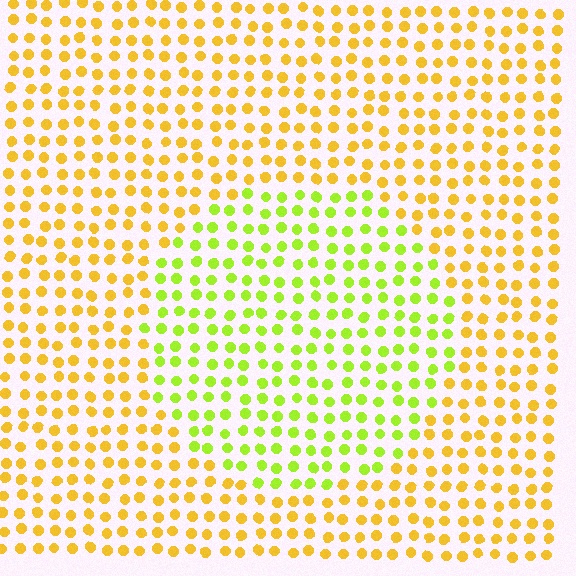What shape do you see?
I see a circle.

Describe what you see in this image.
The image is filled with small yellow elements in a uniform arrangement. A circle-shaped region is visible where the elements are tinted to a slightly different hue, forming a subtle color boundary.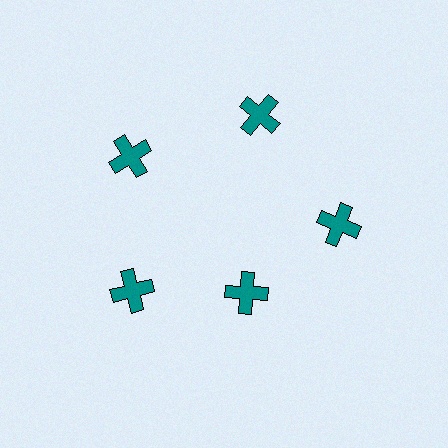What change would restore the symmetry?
The symmetry would be restored by moving it outward, back onto the ring so that all 5 crosses sit at equal angles and equal distance from the center.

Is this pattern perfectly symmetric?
No. The 5 teal crosses are arranged in a ring, but one element near the 5 o'clock position is pulled inward toward the center, breaking the 5-fold rotational symmetry.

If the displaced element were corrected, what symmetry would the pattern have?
It would have 5-fold rotational symmetry — the pattern would map onto itself every 72 degrees.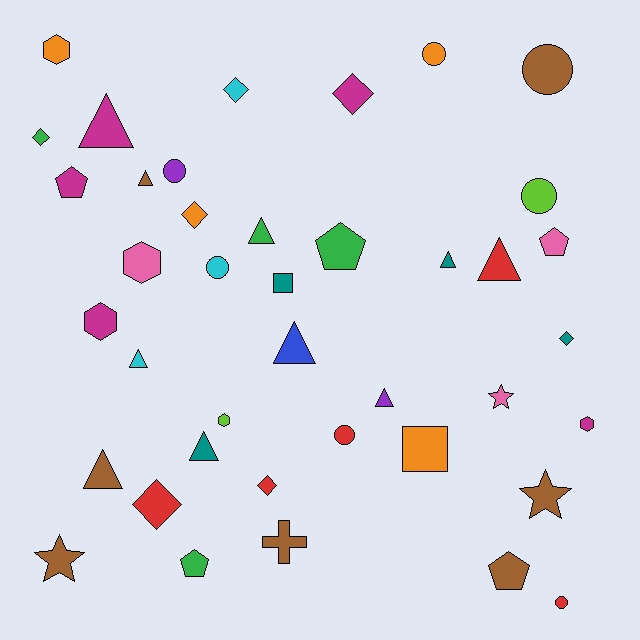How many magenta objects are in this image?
There are 5 magenta objects.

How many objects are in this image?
There are 40 objects.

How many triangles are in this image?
There are 10 triangles.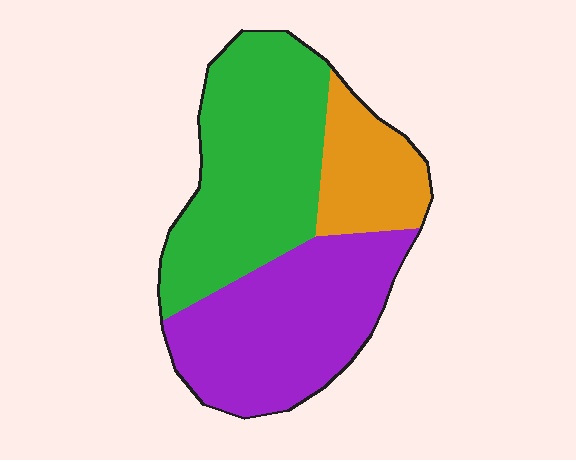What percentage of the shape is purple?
Purple takes up between a third and a half of the shape.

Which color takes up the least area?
Orange, at roughly 15%.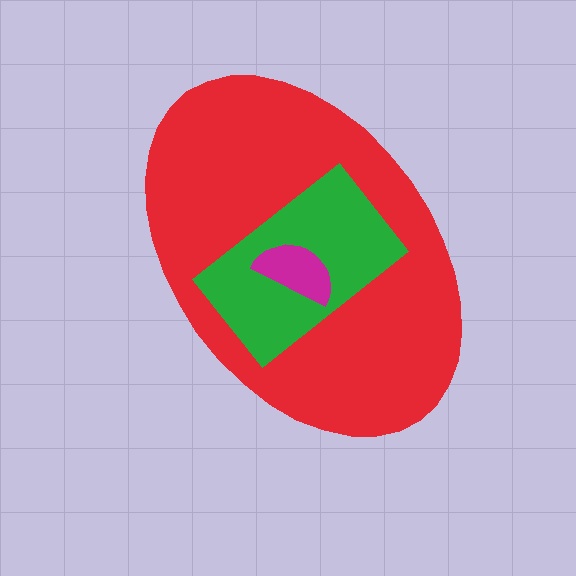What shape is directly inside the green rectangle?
The magenta semicircle.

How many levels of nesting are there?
3.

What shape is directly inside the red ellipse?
The green rectangle.